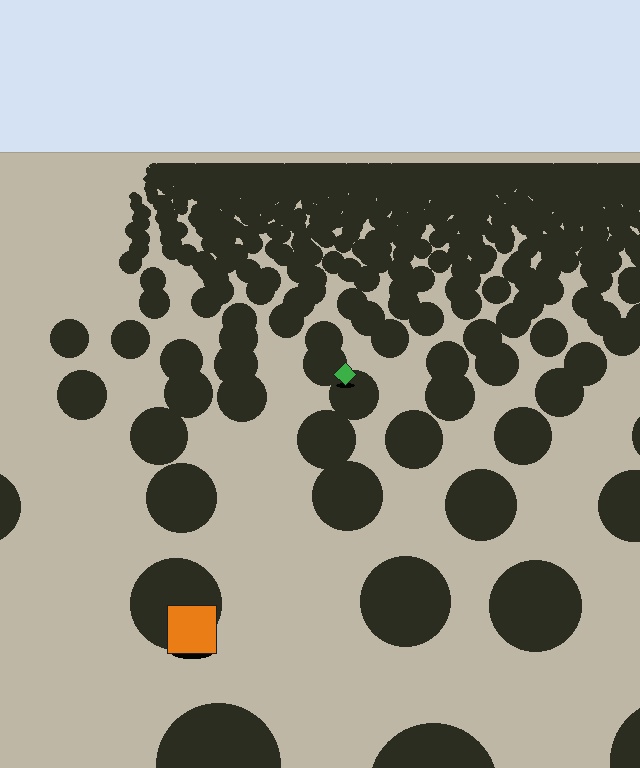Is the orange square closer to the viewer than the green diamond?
Yes. The orange square is closer — you can tell from the texture gradient: the ground texture is coarser near it.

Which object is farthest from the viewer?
The green diamond is farthest from the viewer. It appears smaller and the ground texture around it is denser.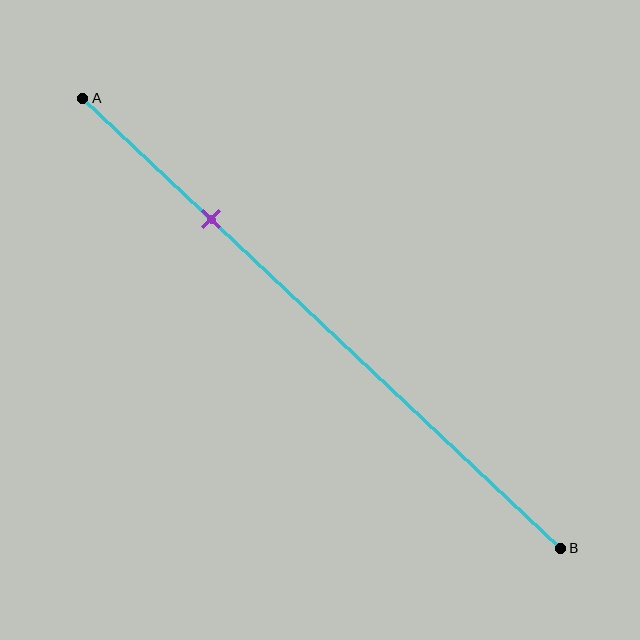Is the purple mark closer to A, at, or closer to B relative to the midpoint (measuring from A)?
The purple mark is closer to point A than the midpoint of segment AB.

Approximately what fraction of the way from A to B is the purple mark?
The purple mark is approximately 25% of the way from A to B.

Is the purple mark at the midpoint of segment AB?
No, the mark is at about 25% from A, not at the 50% midpoint.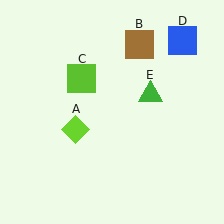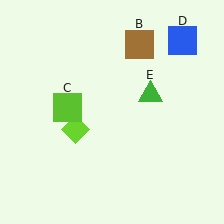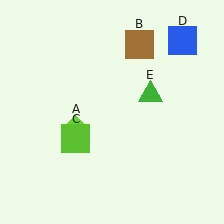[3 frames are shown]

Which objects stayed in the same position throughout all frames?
Lime diamond (object A) and brown square (object B) and blue square (object D) and green triangle (object E) remained stationary.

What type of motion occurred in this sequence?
The lime square (object C) rotated counterclockwise around the center of the scene.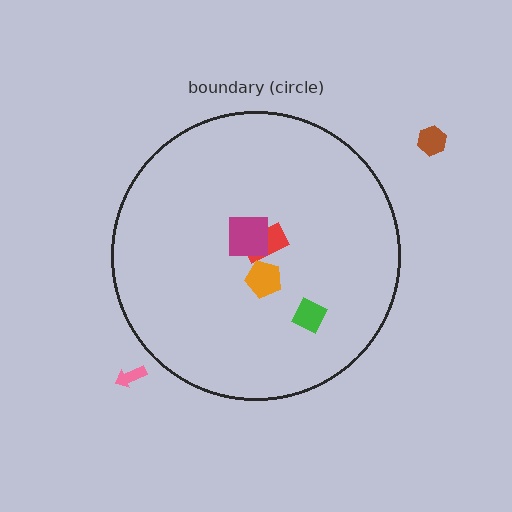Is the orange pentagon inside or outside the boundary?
Inside.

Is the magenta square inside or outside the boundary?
Inside.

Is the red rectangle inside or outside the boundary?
Inside.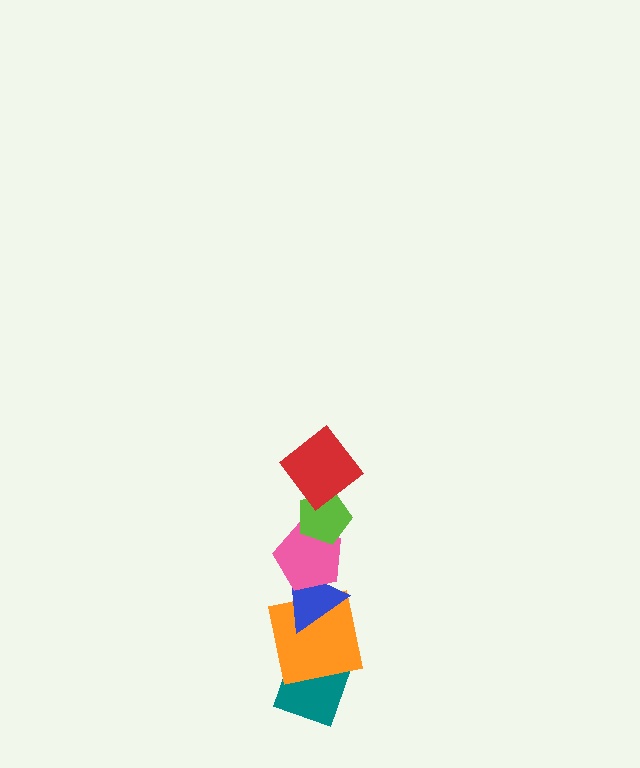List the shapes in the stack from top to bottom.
From top to bottom: the red diamond, the lime pentagon, the pink pentagon, the blue triangle, the orange square, the teal diamond.